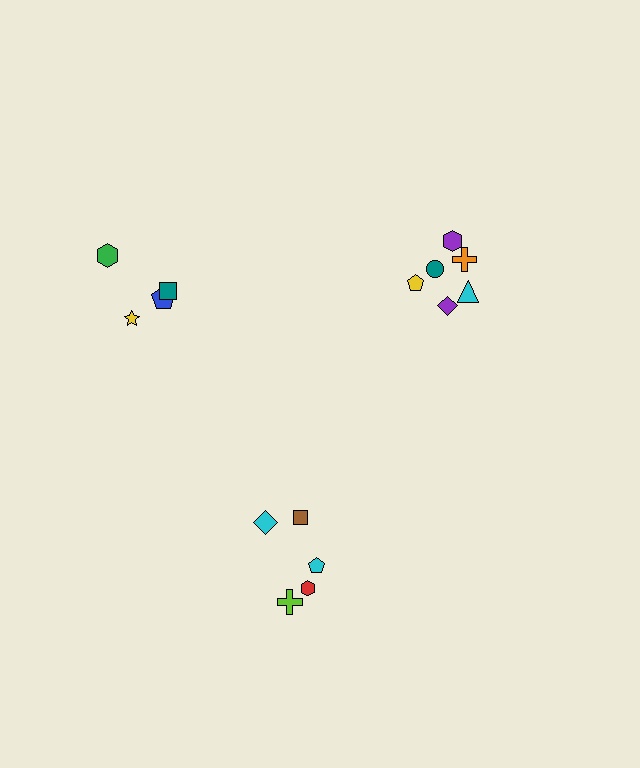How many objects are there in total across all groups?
There are 15 objects.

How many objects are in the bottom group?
There are 5 objects.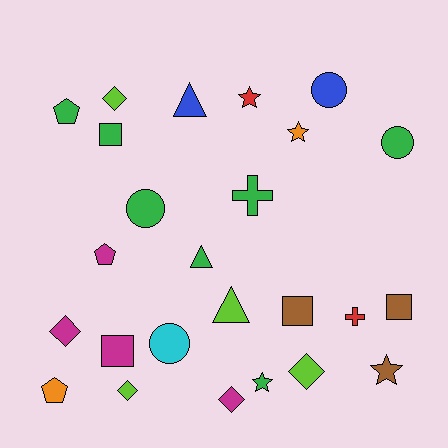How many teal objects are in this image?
There are no teal objects.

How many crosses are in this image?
There are 2 crosses.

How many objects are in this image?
There are 25 objects.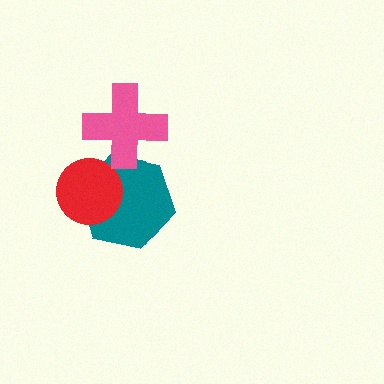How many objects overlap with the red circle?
1 object overlaps with the red circle.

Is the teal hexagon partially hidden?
Yes, it is partially covered by another shape.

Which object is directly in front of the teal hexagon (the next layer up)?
The red circle is directly in front of the teal hexagon.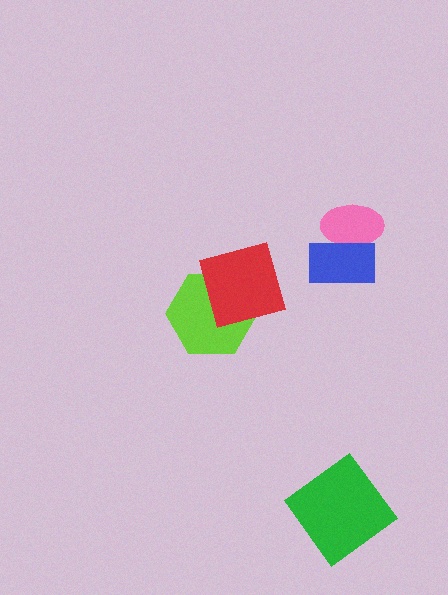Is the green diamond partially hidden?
No, no other shape covers it.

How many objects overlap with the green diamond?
0 objects overlap with the green diamond.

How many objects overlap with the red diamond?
1 object overlaps with the red diamond.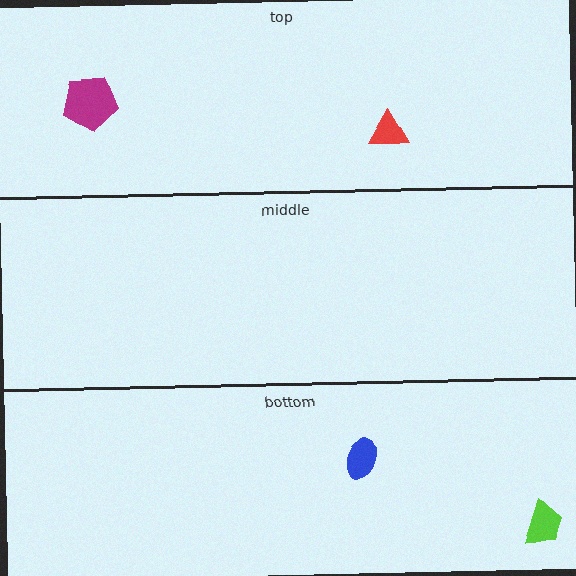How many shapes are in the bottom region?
2.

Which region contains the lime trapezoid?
The bottom region.